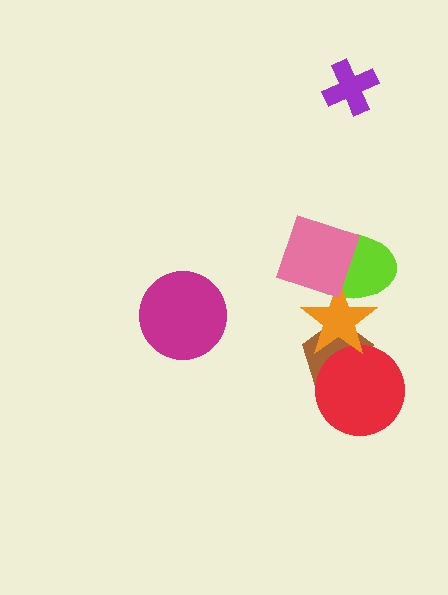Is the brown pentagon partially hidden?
Yes, it is partially covered by another shape.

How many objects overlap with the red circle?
2 objects overlap with the red circle.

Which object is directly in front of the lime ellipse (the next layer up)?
The orange star is directly in front of the lime ellipse.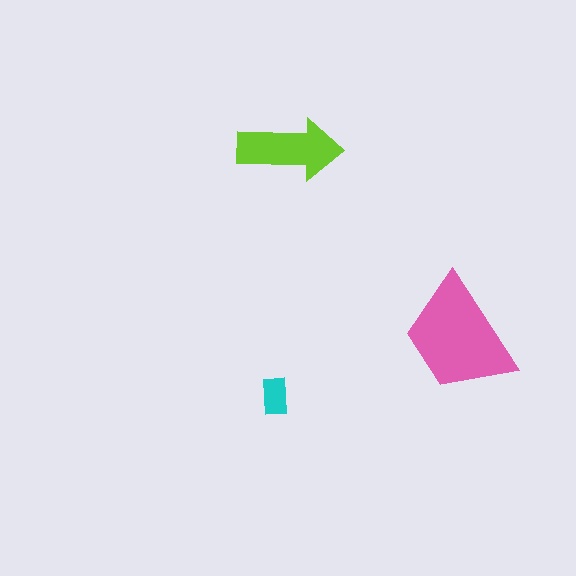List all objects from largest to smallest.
The pink trapezoid, the lime arrow, the cyan rectangle.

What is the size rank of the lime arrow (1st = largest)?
2nd.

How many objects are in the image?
There are 3 objects in the image.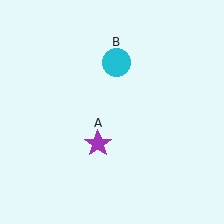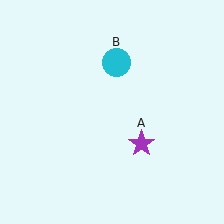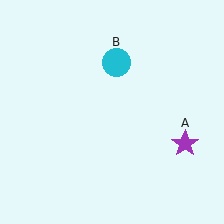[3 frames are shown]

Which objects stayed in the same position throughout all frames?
Cyan circle (object B) remained stationary.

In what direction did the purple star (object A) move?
The purple star (object A) moved right.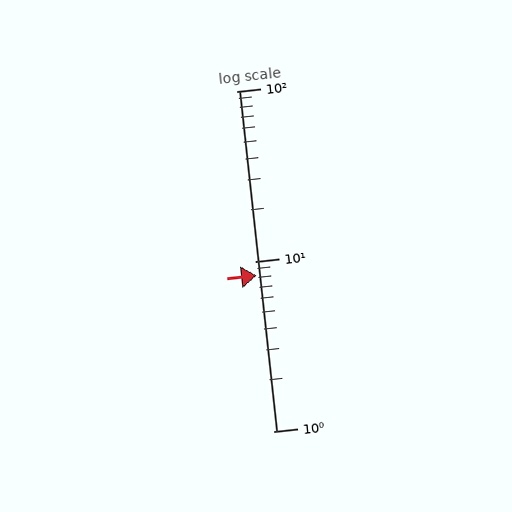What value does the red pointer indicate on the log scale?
The pointer indicates approximately 8.2.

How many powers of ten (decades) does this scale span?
The scale spans 2 decades, from 1 to 100.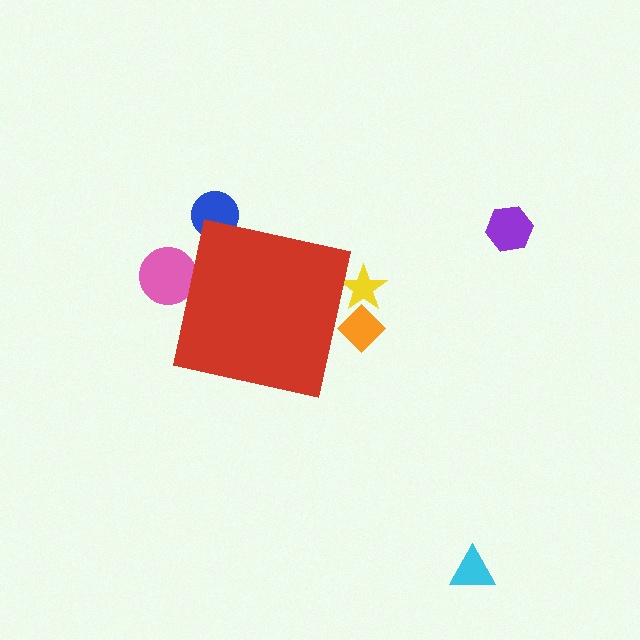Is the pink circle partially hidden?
Yes, the pink circle is partially hidden behind the red square.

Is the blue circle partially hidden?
Yes, the blue circle is partially hidden behind the red square.